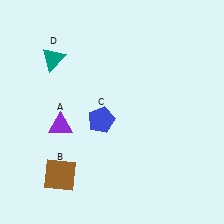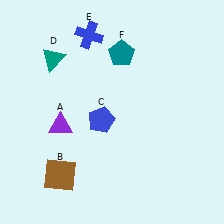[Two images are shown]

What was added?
A blue cross (E), a teal pentagon (F) were added in Image 2.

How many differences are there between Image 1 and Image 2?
There are 2 differences between the two images.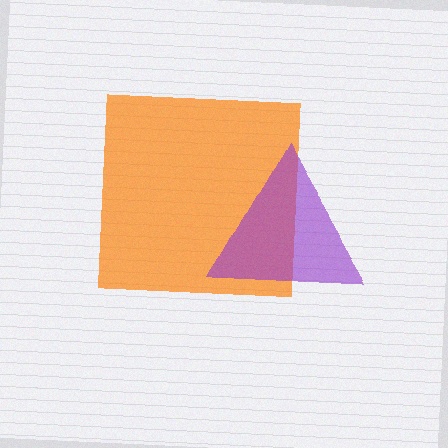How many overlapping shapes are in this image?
There are 2 overlapping shapes in the image.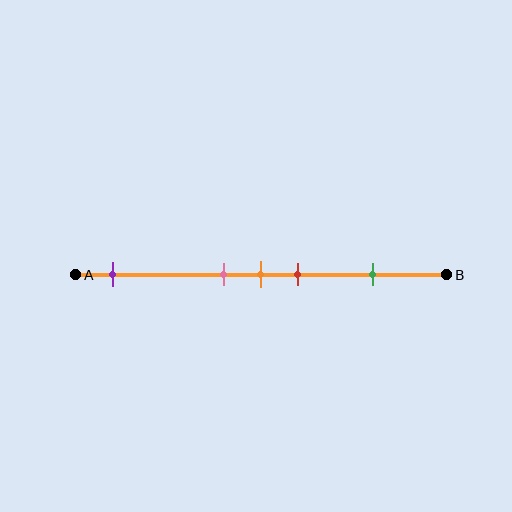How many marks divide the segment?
There are 5 marks dividing the segment.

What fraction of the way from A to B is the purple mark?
The purple mark is approximately 10% (0.1) of the way from A to B.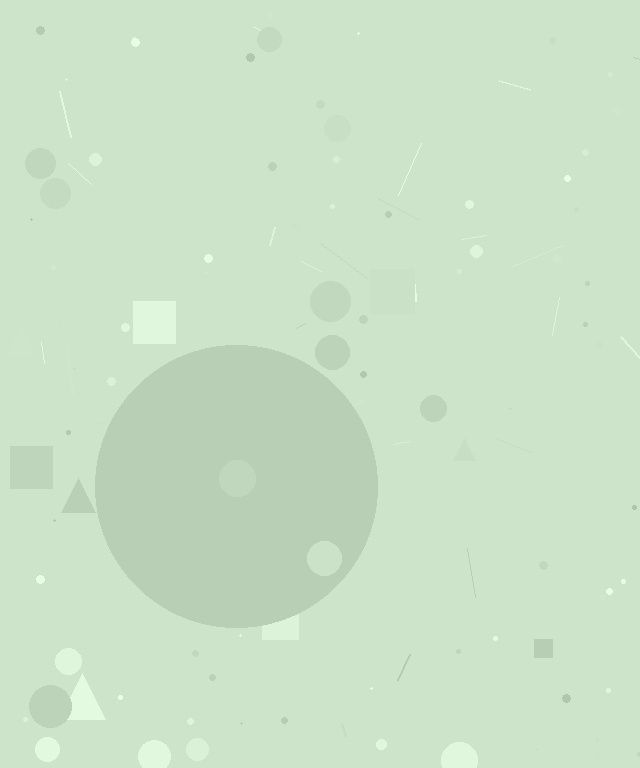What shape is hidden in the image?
A circle is hidden in the image.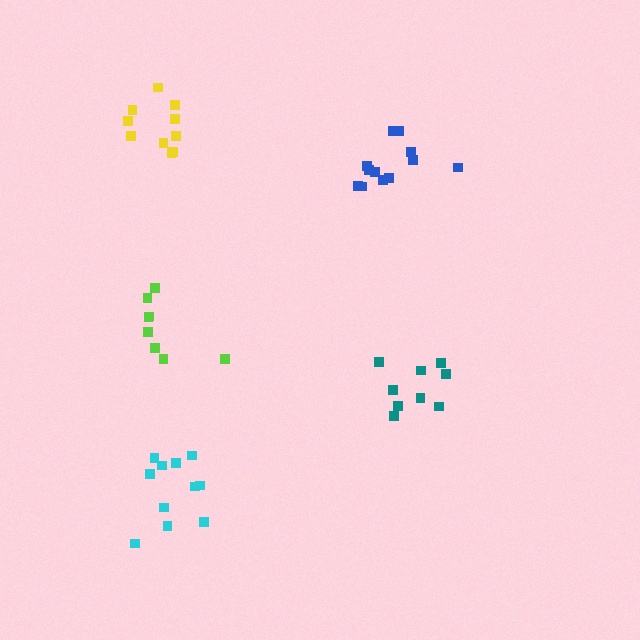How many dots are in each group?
Group 1: 8 dots, Group 2: 10 dots, Group 3: 9 dots, Group 4: 11 dots, Group 5: 12 dots (50 total).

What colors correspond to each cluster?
The clusters are colored: lime, yellow, teal, cyan, blue.